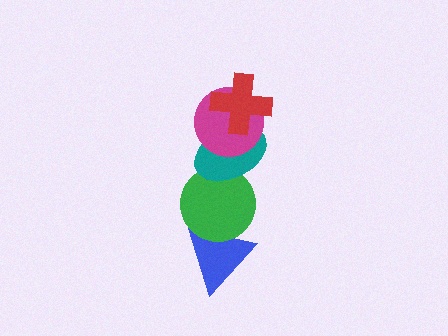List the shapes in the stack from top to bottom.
From top to bottom: the red cross, the magenta circle, the teal ellipse, the green circle, the blue triangle.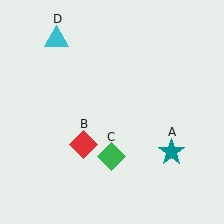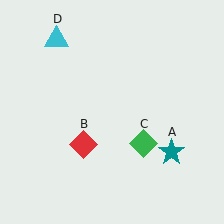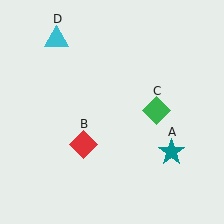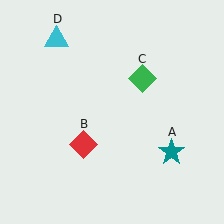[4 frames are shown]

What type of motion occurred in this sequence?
The green diamond (object C) rotated counterclockwise around the center of the scene.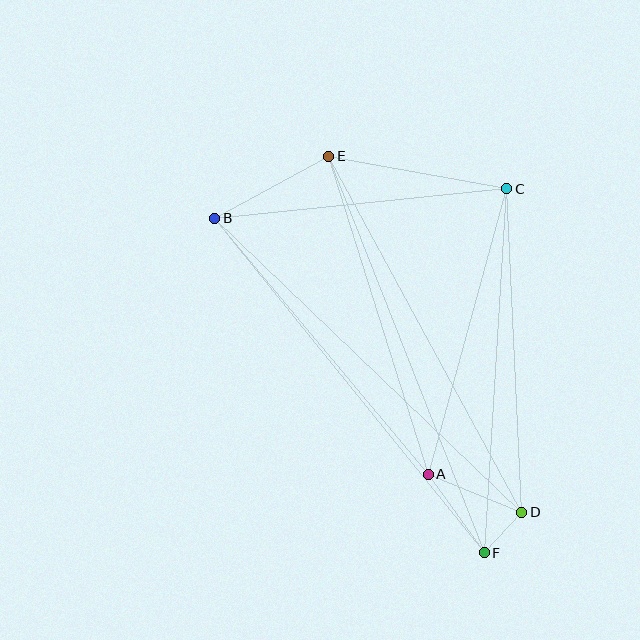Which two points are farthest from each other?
Points B and F are farthest from each other.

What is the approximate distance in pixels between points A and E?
The distance between A and E is approximately 333 pixels.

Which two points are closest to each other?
Points D and F are closest to each other.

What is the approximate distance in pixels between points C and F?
The distance between C and F is approximately 365 pixels.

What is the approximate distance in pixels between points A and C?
The distance between A and C is approximately 296 pixels.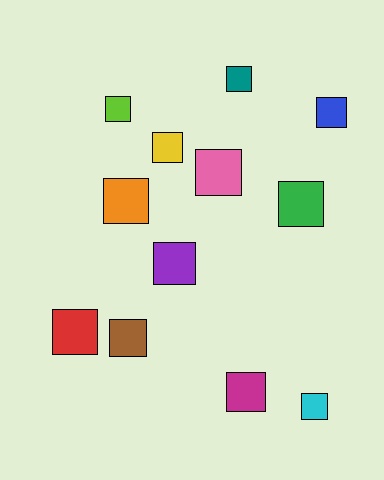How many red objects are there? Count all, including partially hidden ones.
There is 1 red object.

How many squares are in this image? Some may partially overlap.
There are 12 squares.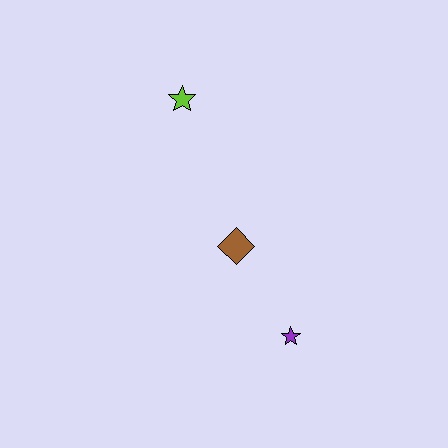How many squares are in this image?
There are no squares.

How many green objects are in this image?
There are no green objects.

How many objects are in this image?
There are 3 objects.